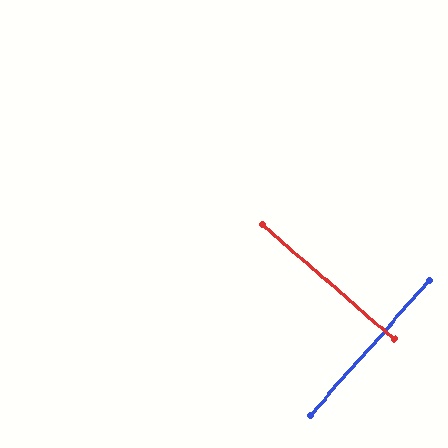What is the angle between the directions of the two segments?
Approximately 90 degrees.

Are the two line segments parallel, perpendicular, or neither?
Perpendicular — they meet at approximately 90°.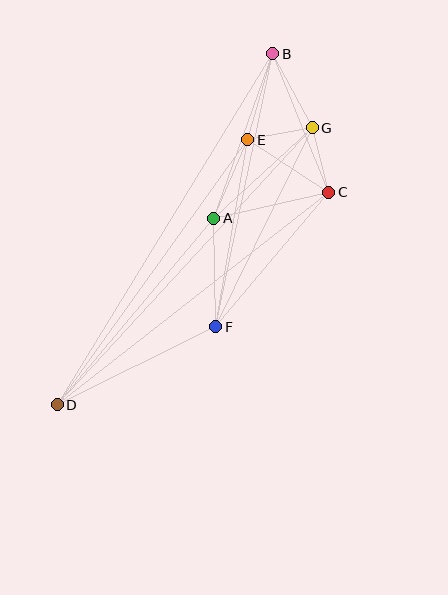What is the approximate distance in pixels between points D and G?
The distance between D and G is approximately 377 pixels.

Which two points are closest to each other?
Points E and G are closest to each other.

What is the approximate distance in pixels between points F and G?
The distance between F and G is approximately 221 pixels.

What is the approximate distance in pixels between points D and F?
The distance between D and F is approximately 177 pixels.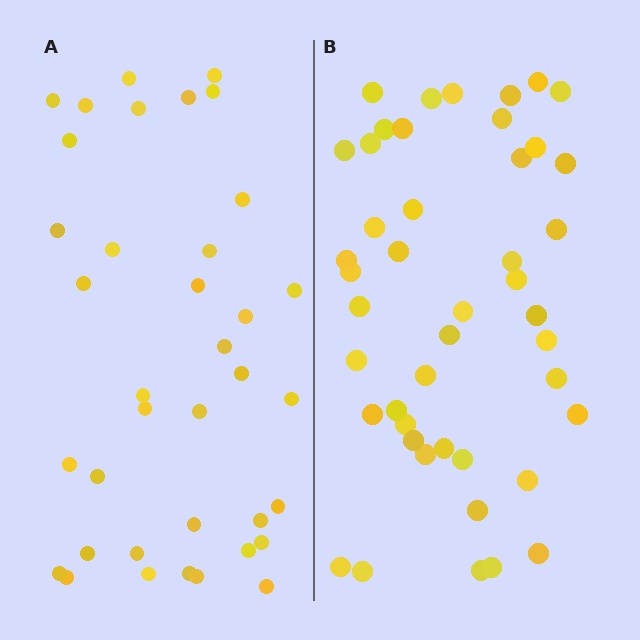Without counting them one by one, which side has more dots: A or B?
Region B (the right region) has more dots.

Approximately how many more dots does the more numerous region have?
Region B has roughly 8 or so more dots than region A.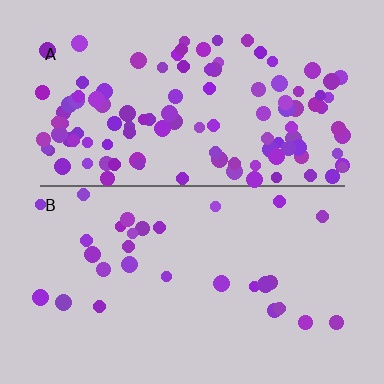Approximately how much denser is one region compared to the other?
Approximately 3.8× — region A over region B.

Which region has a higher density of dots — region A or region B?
A (the top).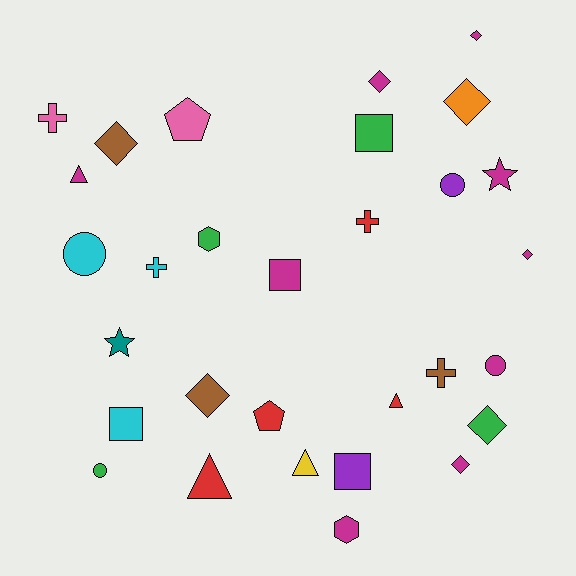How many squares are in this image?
There are 4 squares.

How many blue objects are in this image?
There are no blue objects.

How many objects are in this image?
There are 30 objects.